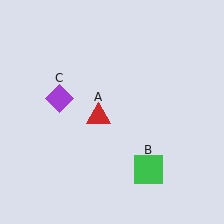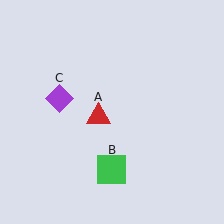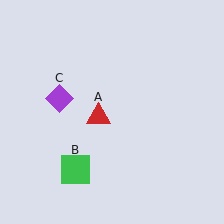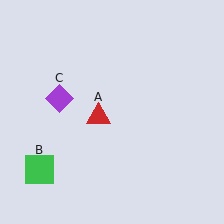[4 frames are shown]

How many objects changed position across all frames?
1 object changed position: green square (object B).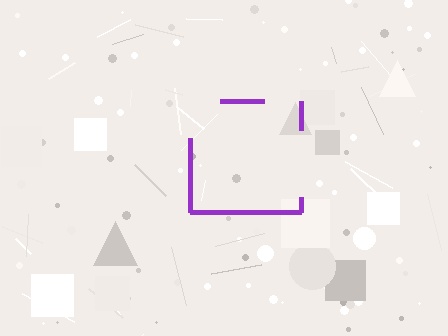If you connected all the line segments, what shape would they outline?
They would outline a square.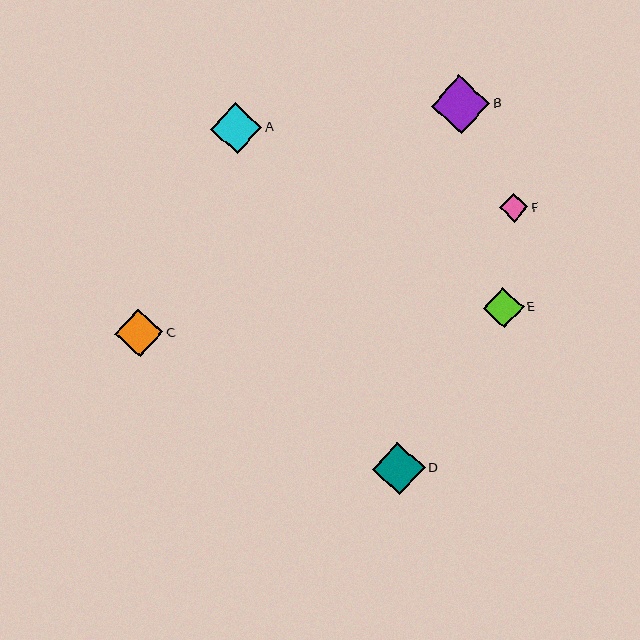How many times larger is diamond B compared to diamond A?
Diamond B is approximately 1.2 times the size of diamond A.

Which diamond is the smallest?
Diamond F is the smallest with a size of approximately 28 pixels.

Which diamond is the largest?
Diamond B is the largest with a size of approximately 59 pixels.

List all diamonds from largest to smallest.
From largest to smallest: B, D, A, C, E, F.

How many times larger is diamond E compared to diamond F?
Diamond E is approximately 1.5 times the size of diamond F.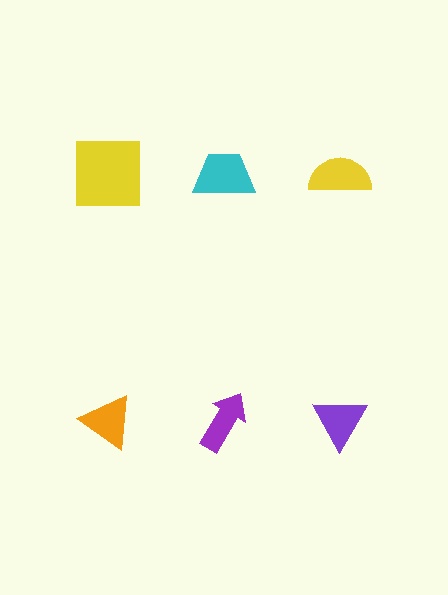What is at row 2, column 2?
A purple arrow.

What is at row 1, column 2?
A cyan trapezoid.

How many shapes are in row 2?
3 shapes.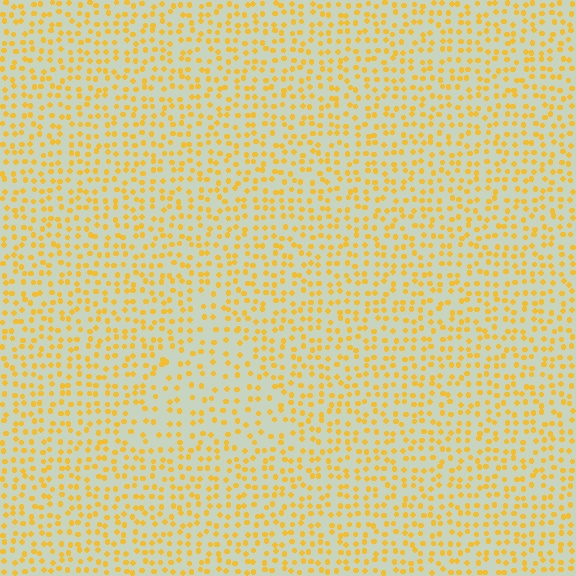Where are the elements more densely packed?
The elements are more densely packed outside the triangle boundary.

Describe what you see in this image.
The image contains small yellow elements arranged at two different densities. A triangle-shaped region is visible where the elements are less densely packed than the surrounding area.